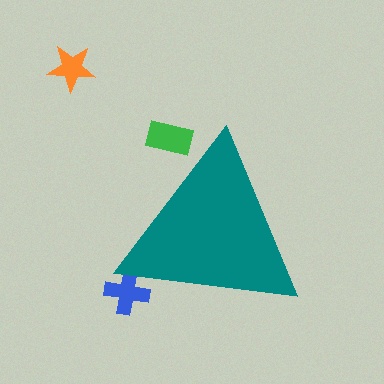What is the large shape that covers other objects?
A teal triangle.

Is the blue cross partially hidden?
Yes, the blue cross is partially hidden behind the teal triangle.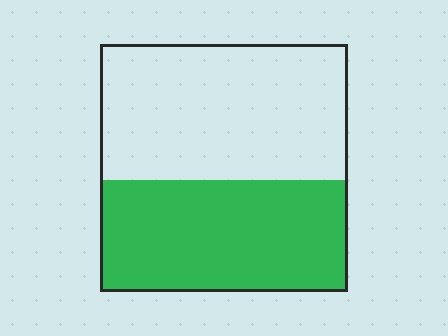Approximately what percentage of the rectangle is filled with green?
Approximately 45%.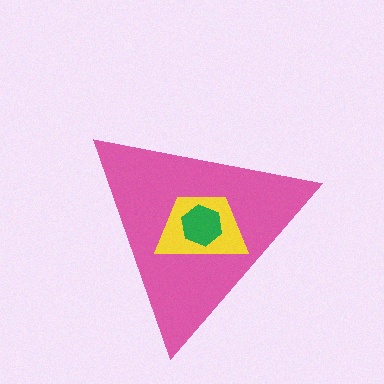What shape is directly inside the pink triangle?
The yellow trapezoid.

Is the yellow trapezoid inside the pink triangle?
Yes.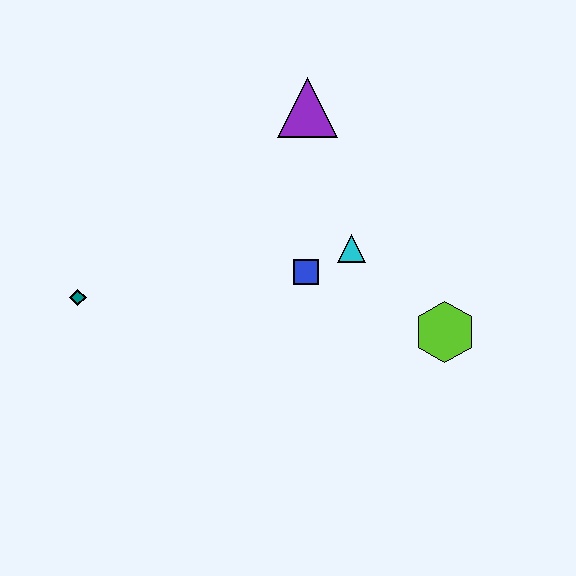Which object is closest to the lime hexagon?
The cyan triangle is closest to the lime hexagon.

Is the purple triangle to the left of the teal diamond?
No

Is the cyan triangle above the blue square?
Yes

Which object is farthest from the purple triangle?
The teal diamond is farthest from the purple triangle.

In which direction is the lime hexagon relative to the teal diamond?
The lime hexagon is to the right of the teal diamond.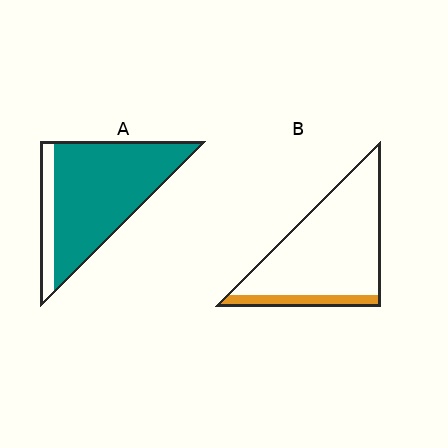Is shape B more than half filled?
No.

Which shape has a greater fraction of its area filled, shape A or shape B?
Shape A.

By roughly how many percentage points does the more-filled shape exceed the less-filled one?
By roughly 70 percentage points (A over B).